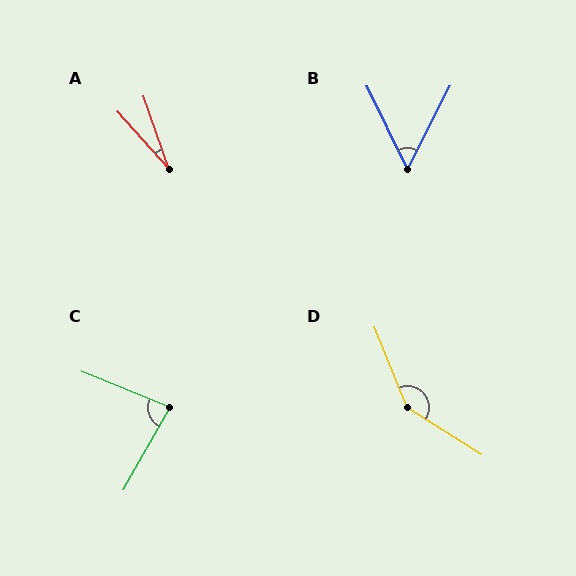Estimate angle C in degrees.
Approximately 83 degrees.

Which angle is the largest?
D, at approximately 144 degrees.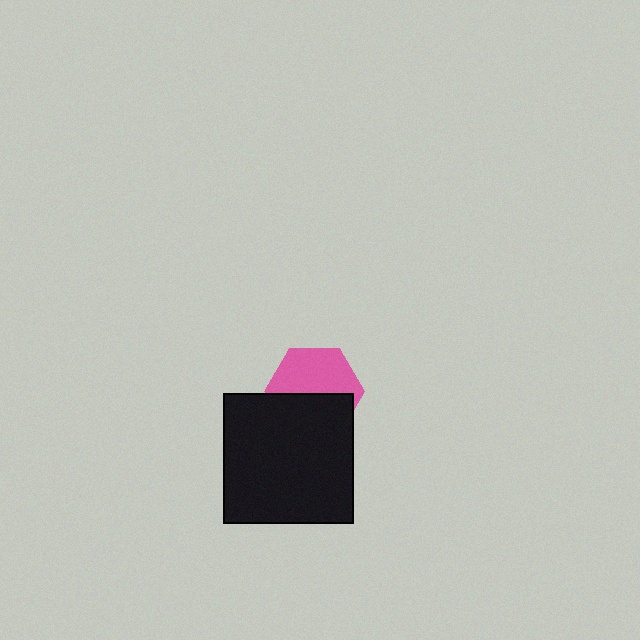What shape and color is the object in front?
The object in front is a black square.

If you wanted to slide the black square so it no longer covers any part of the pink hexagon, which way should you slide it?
Slide it down — that is the most direct way to separate the two shapes.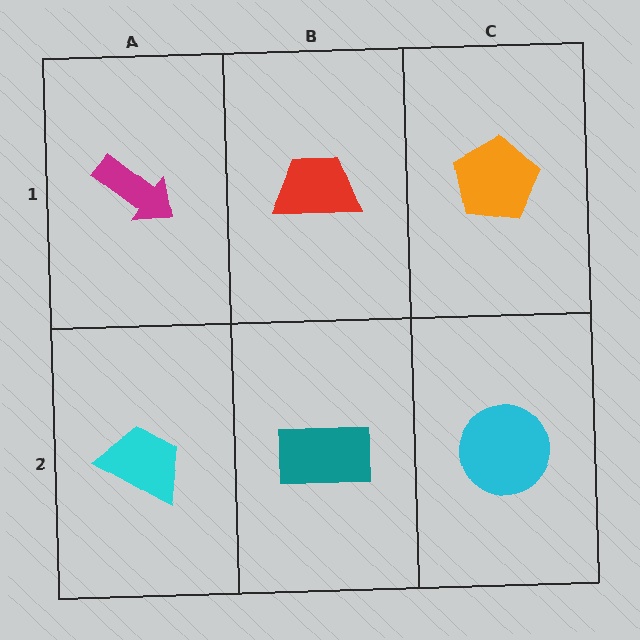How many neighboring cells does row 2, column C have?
2.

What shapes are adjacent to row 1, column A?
A cyan trapezoid (row 2, column A), a red trapezoid (row 1, column B).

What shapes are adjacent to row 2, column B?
A red trapezoid (row 1, column B), a cyan trapezoid (row 2, column A), a cyan circle (row 2, column C).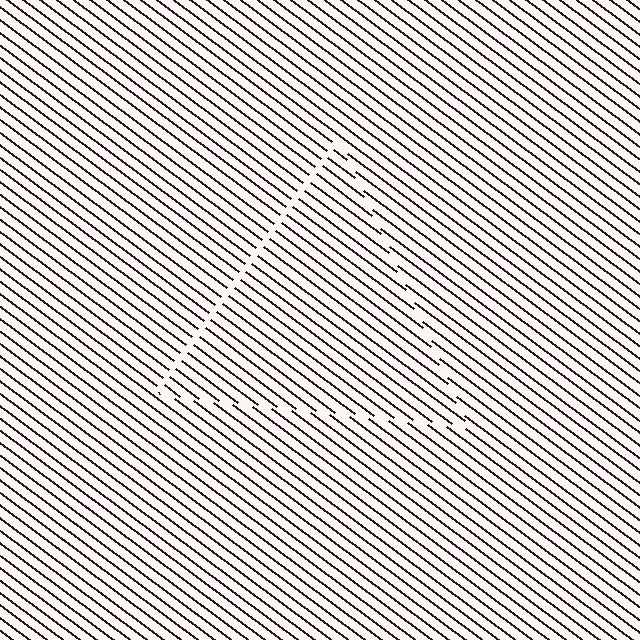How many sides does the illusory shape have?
3 sides — the line-ends trace a triangle.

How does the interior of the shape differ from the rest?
The interior of the shape contains the same grating, shifted by half a period — the contour is defined by the phase discontinuity where line-ends from the inner and outer gratings abut.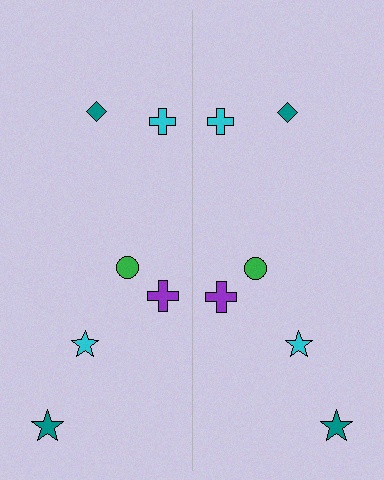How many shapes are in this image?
There are 12 shapes in this image.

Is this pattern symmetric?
Yes, this pattern has bilateral (reflection) symmetry.